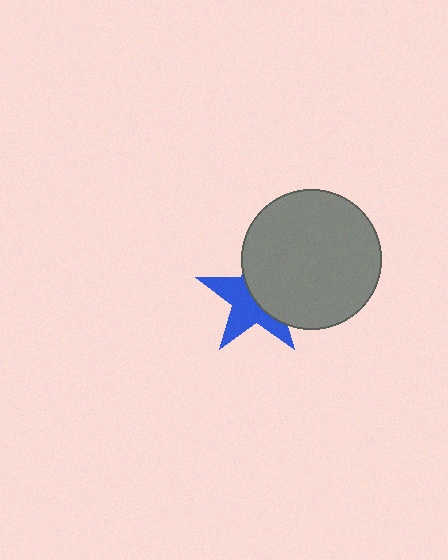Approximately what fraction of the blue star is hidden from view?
Roughly 49% of the blue star is hidden behind the gray circle.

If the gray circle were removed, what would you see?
You would see the complete blue star.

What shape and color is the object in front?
The object in front is a gray circle.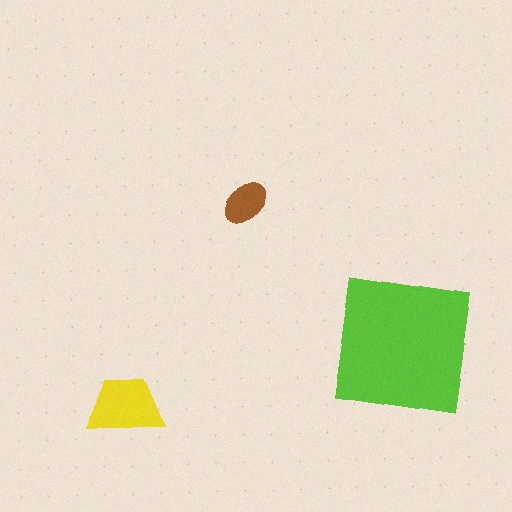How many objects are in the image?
There are 3 objects in the image.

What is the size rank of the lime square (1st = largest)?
1st.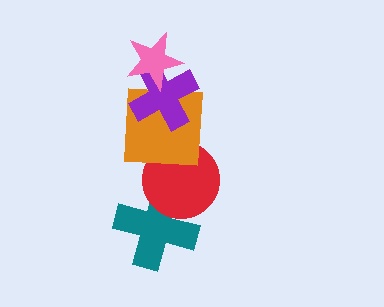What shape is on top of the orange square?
The purple cross is on top of the orange square.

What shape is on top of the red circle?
The orange square is on top of the red circle.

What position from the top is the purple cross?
The purple cross is 2nd from the top.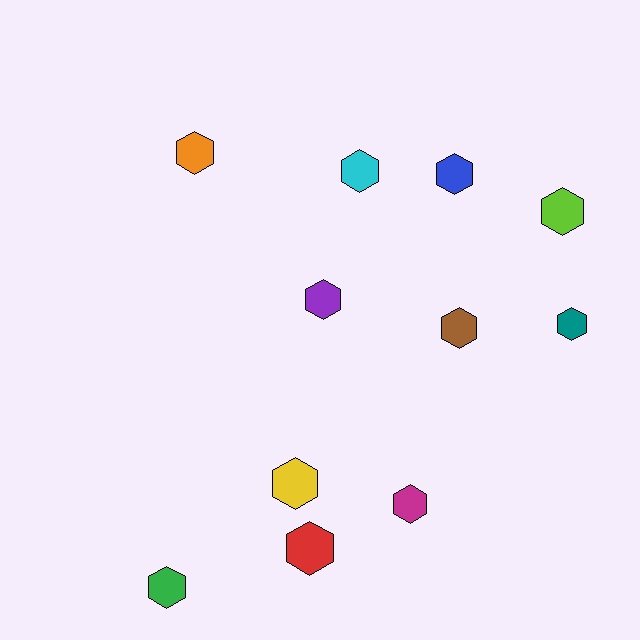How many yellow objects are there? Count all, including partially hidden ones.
There is 1 yellow object.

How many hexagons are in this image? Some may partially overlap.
There are 11 hexagons.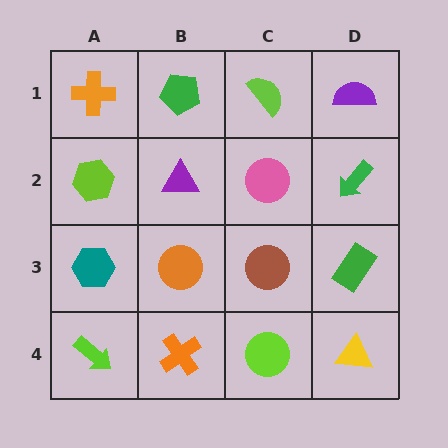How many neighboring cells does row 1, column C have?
3.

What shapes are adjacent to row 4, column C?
A brown circle (row 3, column C), an orange cross (row 4, column B), a yellow triangle (row 4, column D).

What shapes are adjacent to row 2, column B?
A green pentagon (row 1, column B), an orange circle (row 3, column B), a lime hexagon (row 2, column A), a pink circle (row 2, column C).